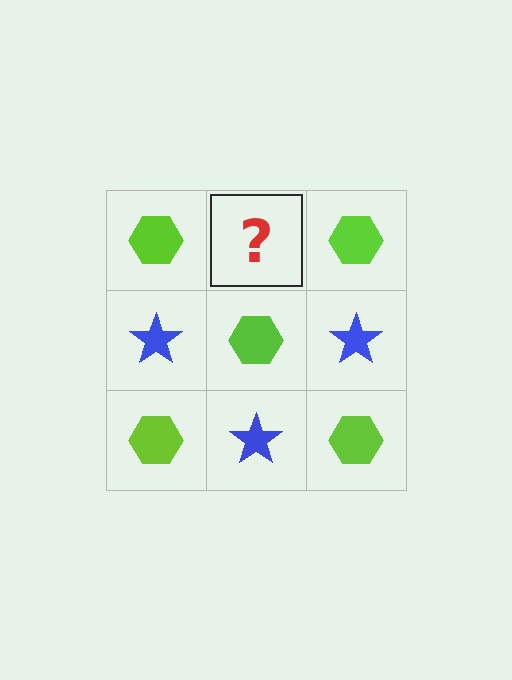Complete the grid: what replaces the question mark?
The question mark should be replaced with a blue star.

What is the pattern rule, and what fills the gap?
The rule is that it alternates lime hexagon and blue star in a checkerboard pattern. The gap should be filled with a blue star.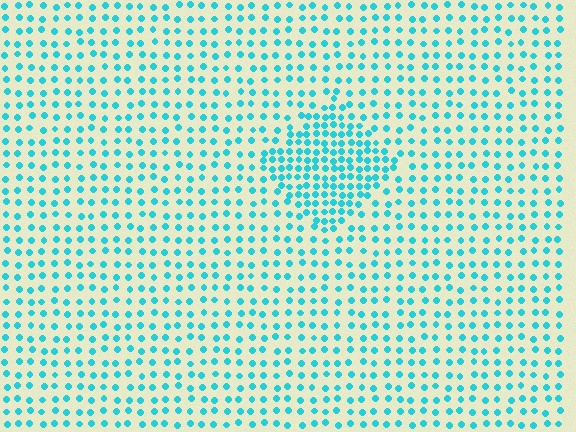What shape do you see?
I see a diamond.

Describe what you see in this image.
The image contains small cyan elements arranged at two different densities. A diamond-shaped region is visible where the elements are more densely packed than the surrounding area.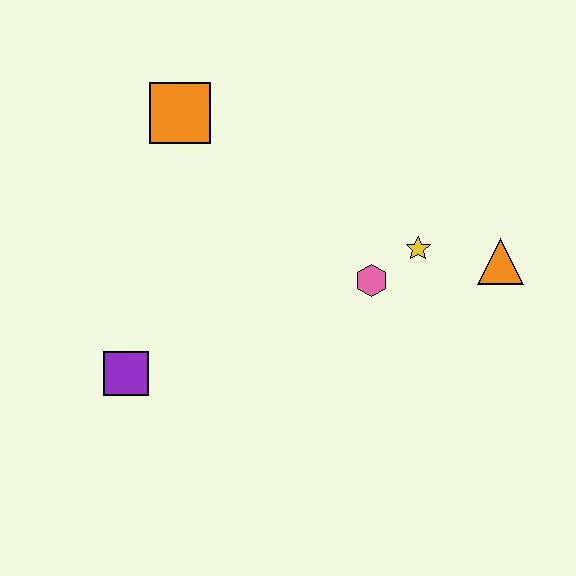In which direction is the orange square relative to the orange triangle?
The orange square is to the left of the orange triangle.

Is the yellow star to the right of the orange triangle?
No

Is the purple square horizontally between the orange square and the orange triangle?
No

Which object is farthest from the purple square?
The orange triangle is farthest from the purple square.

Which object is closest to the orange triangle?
The yellow star is closest to the orange triangle.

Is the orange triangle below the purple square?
No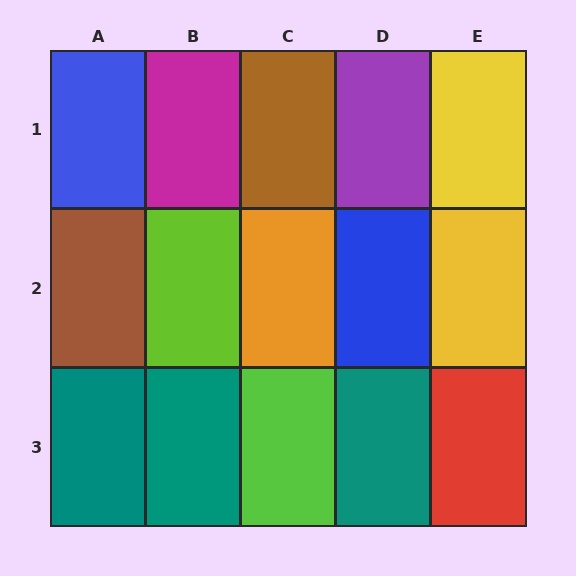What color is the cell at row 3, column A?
Teal.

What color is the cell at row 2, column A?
Brown.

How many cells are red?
1 cell is red.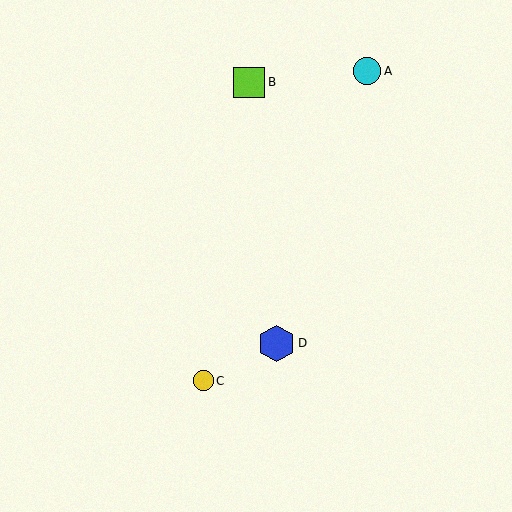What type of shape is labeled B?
Shape B is a lime square.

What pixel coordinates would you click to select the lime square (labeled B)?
Click at (249, 82) to select the lime square B.